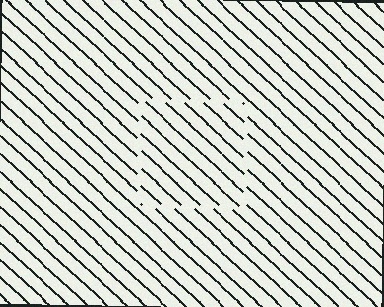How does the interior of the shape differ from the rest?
The interior of the shape contains the same grating, shifted by half a period — the contour is defined by the phase discontinuity where line-ends from the inner and outer gratings abut.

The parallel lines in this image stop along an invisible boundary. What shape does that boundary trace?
An illusory square. The interior of the shape contains the same grating, shifted by half a period — the contour is defined by the phase discontinuity where line-ends from the inner and outer gratings abut.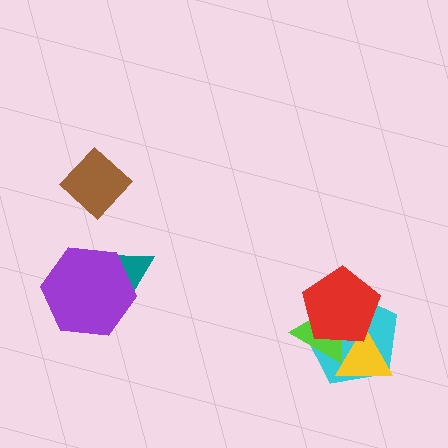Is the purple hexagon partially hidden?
No, no other shape covers it.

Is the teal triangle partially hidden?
Yes, it is partially covered by another shape.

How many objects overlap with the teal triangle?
1 object overlaps with the teal triangle.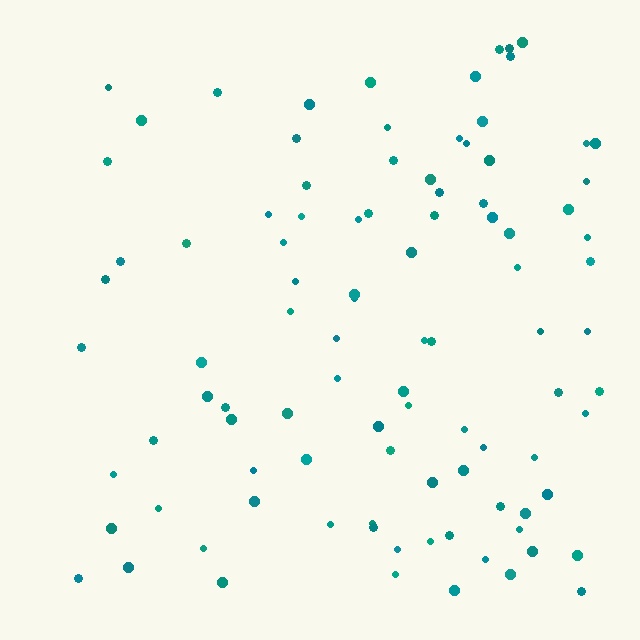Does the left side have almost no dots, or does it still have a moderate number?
Still a moderate number, just noticeably fewer than the right.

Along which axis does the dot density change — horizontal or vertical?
Horizontal.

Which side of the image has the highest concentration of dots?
The right.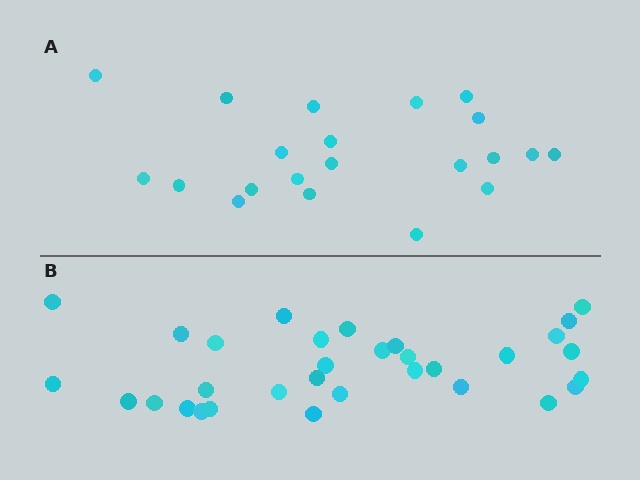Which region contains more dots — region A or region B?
Region B (the bottom region) has more dots.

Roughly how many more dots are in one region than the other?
Region B has roughly 12 or so more dots than region A.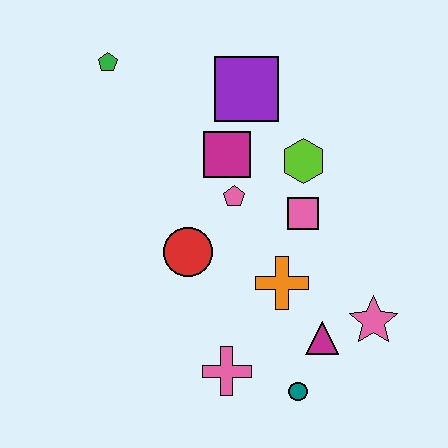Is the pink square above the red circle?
Yes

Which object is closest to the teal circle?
The magenta triangle is closest to the teal circle.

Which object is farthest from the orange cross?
The green pentagon is farthest from the orange cross.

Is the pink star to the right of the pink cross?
Yes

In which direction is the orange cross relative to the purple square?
The orange cross is below the purple square.